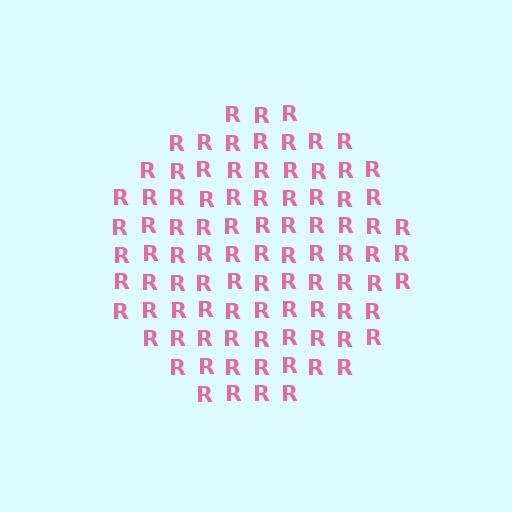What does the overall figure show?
The overall figure shows a circle.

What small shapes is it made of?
It is made of small letter R's.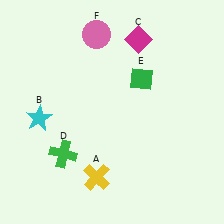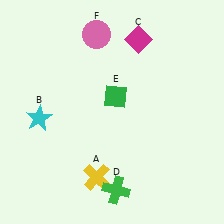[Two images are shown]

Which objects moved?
The objects that moved are: the green cross (D), the green diamond (E).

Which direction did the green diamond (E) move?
The green diamond (E) moved left.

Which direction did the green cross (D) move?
The green cross (D) moved right.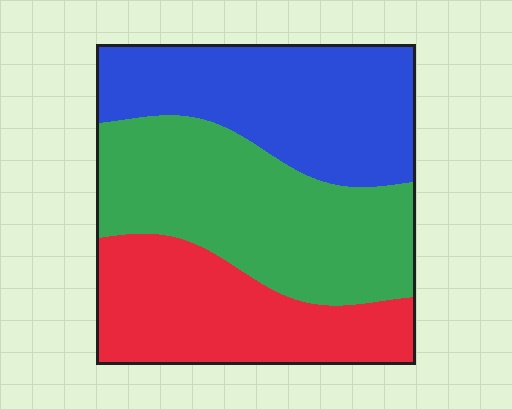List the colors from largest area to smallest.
From largest to smallest: green, blue, red.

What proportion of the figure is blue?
Blue takes up between a quarter and a half of the figure.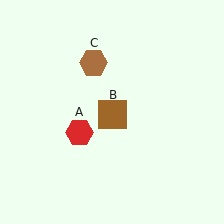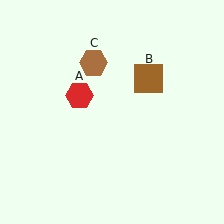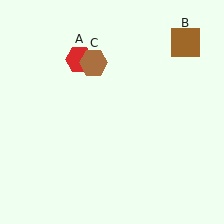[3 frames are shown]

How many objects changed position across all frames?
2 objects changed position: red hexagon (object A), brown square (object B).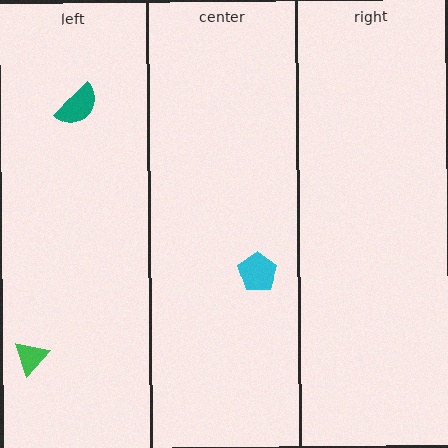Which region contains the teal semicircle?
The left region.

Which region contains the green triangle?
The left region.